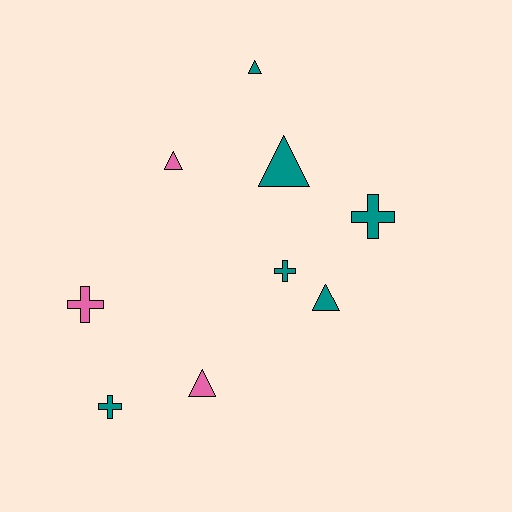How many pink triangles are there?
There are 2 pink triangles.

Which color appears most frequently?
Teal, with 6 objects.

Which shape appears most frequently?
Triangle, with 5 objects.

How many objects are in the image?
There are 9 objects.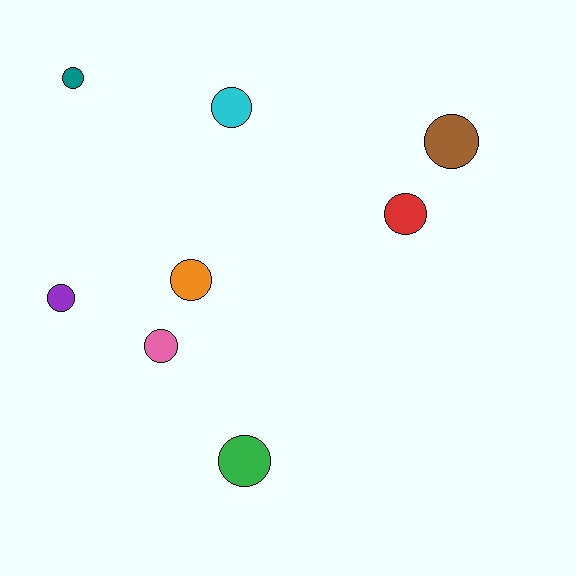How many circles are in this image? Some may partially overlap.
There are 8 circles.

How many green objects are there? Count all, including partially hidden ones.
There is 1 green object.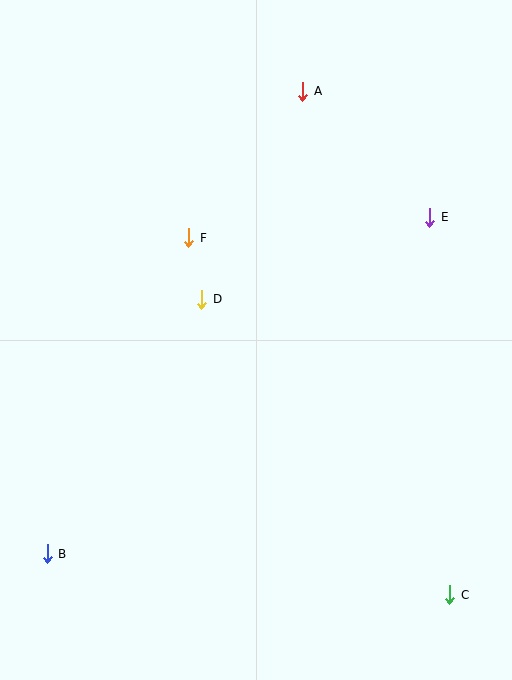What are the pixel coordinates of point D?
Point D is at (202, 299).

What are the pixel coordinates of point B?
Point B is at (47, 554).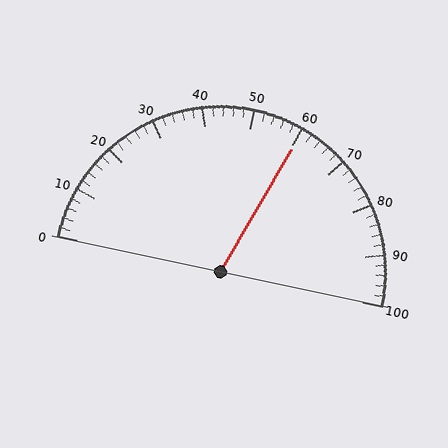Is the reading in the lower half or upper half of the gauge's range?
The reading is in the upper half of the range (0 to 100).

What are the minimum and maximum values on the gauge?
The gauge ranges from 0 to 100.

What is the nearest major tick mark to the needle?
The nearest major tick mark is 60.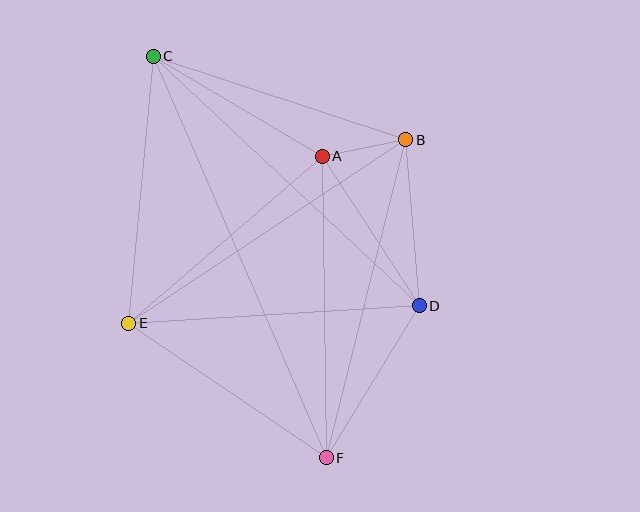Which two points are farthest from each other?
Points C and F are farthest from each other.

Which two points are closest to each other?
Points A and B are closest to each other.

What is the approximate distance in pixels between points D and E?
The distance between D and E is approximately 291 pixels.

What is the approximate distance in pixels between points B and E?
The distance between B and E is approximately 332 pixels.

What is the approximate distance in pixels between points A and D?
The distance between A and D is approximately 178 pixels.